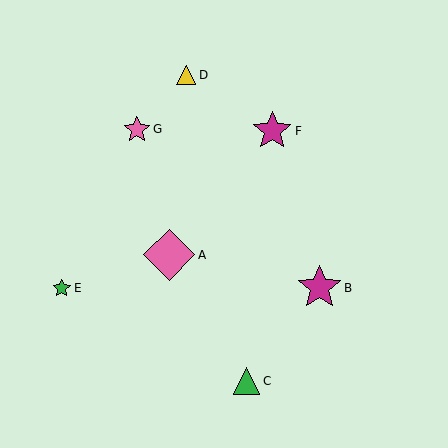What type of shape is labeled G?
Shape G is a pink star.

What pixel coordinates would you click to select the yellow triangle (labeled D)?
Click at (186, 75) to select the yellow triangle D.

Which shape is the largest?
The pink diamond (labeled A) is the largest.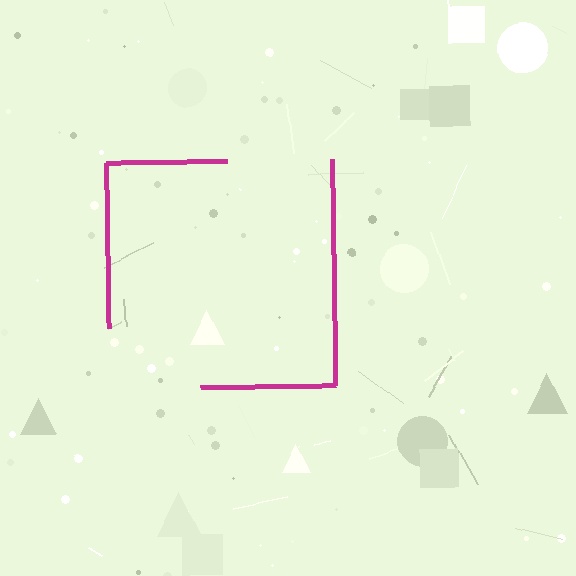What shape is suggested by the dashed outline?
The dashed outline suggests a square.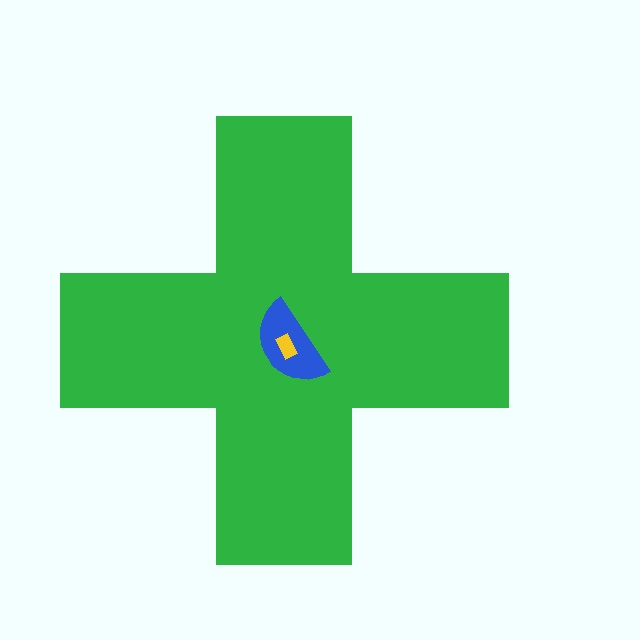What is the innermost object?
The yellow rectangle.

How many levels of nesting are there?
3.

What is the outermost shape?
The green cross.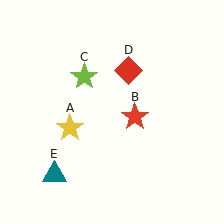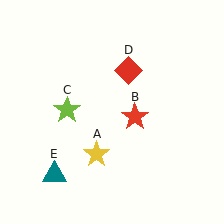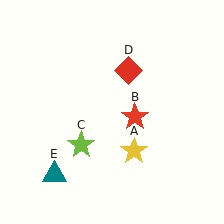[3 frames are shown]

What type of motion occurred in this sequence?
The yellow star (object A), lime star (object C) rotated counterclockwise around the center of the scene.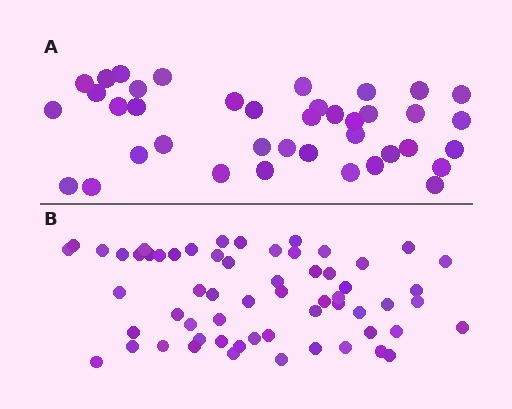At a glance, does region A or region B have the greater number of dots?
Region B (the bottom region) has more dots.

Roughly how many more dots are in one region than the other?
Region B has approximately 20 more dots than region A.